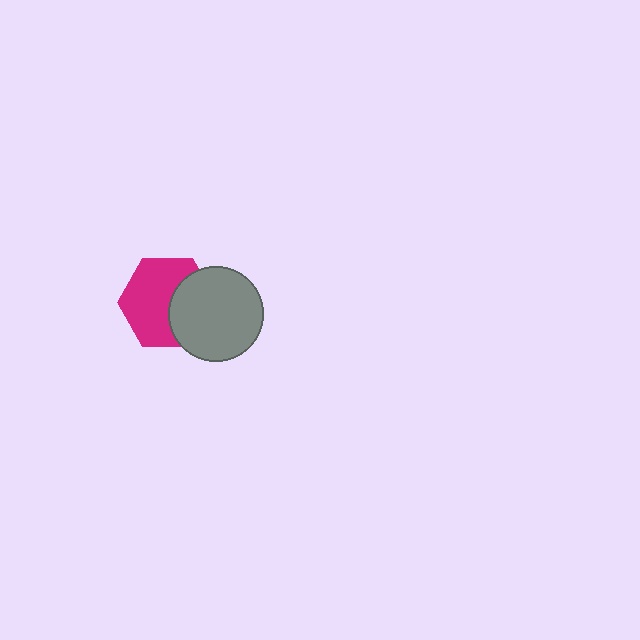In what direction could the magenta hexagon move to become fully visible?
The magenta hexagon could move left. That would shift it out from behind the gray circle entirely.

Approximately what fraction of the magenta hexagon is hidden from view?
Roughly 37% of the magenta hexagon is hidden behind the gray circle.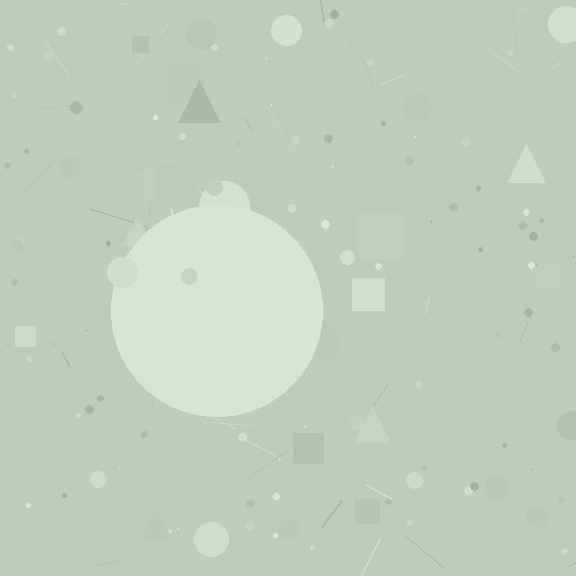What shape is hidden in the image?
A circle is hidden in the image.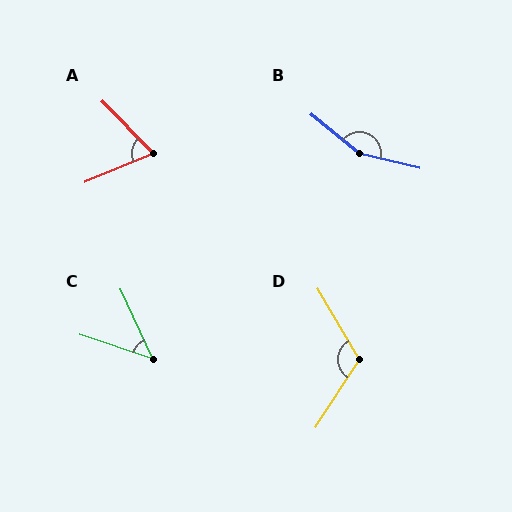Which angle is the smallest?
C, at approximately 47 degrees.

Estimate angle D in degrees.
Approximately 117 degrees.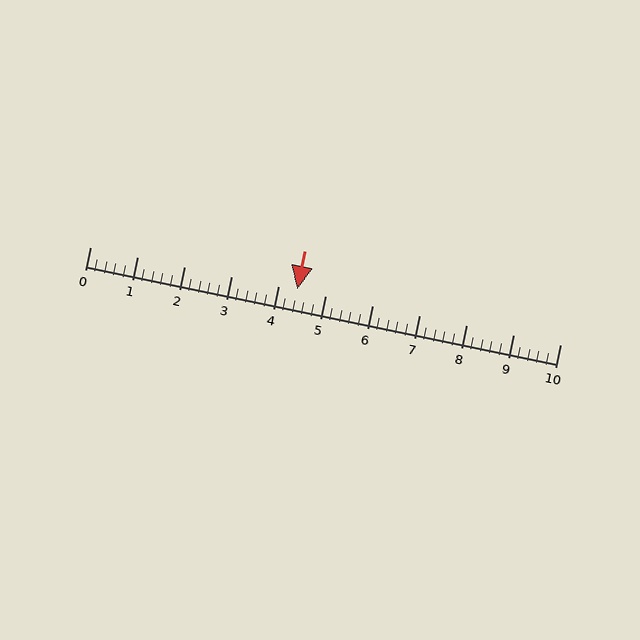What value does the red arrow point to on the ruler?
The red arrow points to approximately 4.4.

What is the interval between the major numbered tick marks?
The major tick marks are spaced 1 units apart.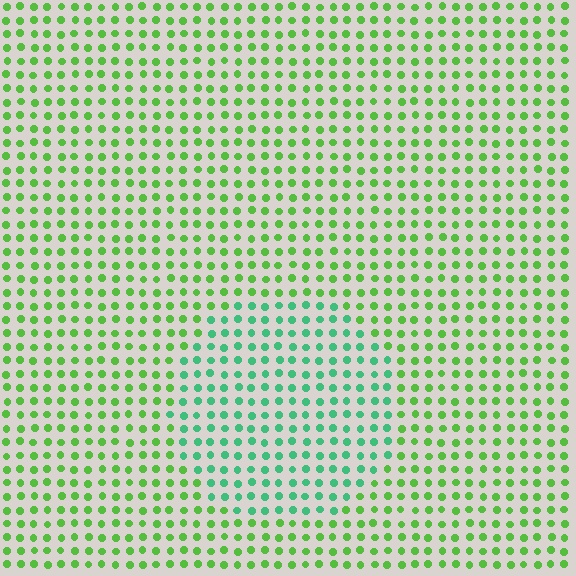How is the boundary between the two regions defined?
The boundary is defined purely by a slight shift in hue (about 39 degrees). Spacing, size, and orientation are identical on both sides.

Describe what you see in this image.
The image is filled with small lime elements in a uniform arrangement. A circle-shaped region is visible where the elements are tinted to a slightly different hue, forming a subtle color boundary.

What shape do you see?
I see a circle.